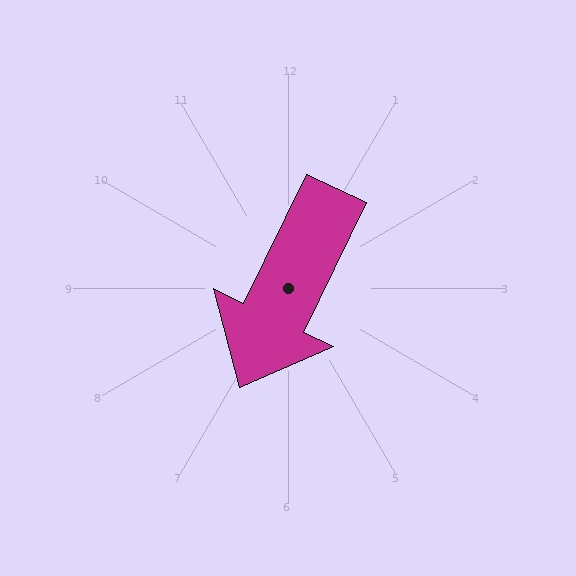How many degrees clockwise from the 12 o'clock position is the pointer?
Approximately 206 degrees.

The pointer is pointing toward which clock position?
Roughly 7 o'clock.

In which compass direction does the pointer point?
Southwest.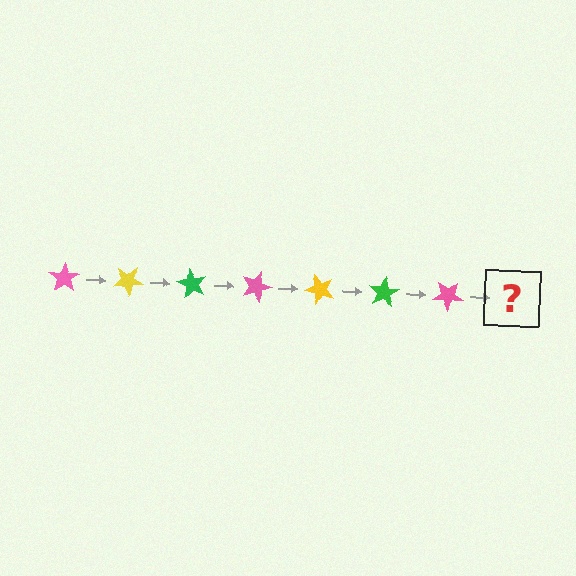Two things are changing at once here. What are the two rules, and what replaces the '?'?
The two rules are that it rotates 30 degrees each step and the color cycles through pink, yellow, and green. The '?' should be a yellow star, rotated 210 degrees from the start.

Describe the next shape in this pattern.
It should be a yellow star, rotated 210 degrees from the start.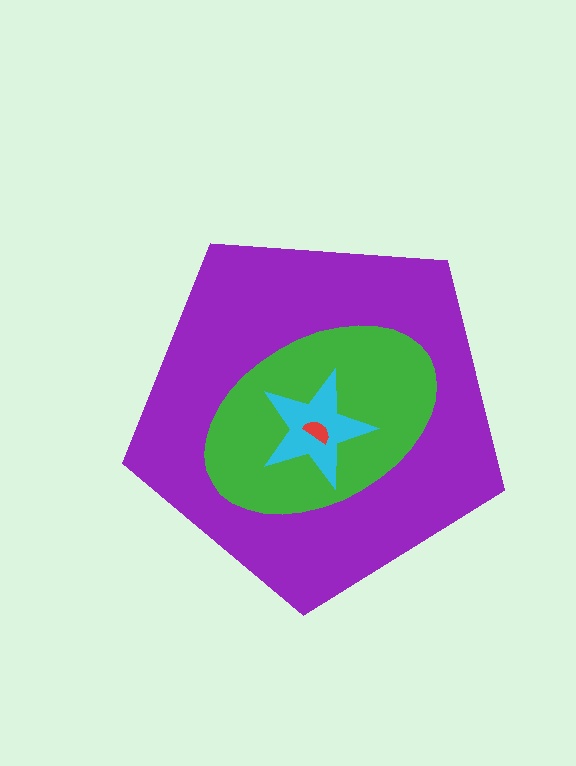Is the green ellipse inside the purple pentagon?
Yes.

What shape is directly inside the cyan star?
The red semicircle.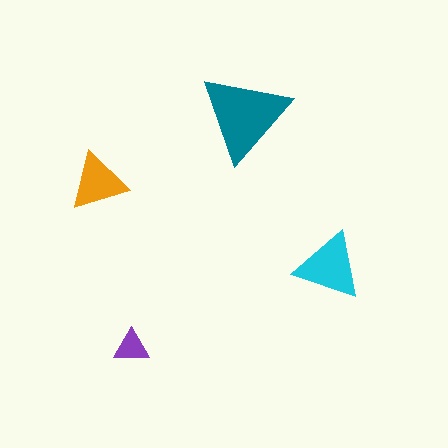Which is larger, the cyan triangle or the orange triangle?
The cyan one.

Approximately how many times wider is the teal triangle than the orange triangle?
About 1.5 times wider.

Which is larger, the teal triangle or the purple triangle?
The teal one.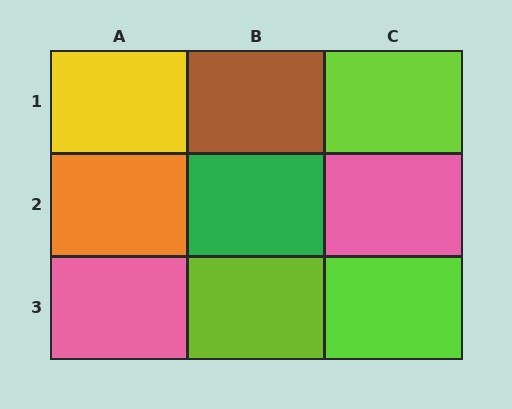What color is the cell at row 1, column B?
Brown.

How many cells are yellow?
1 cell is yellow.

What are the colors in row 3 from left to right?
Pink, lime, lime.